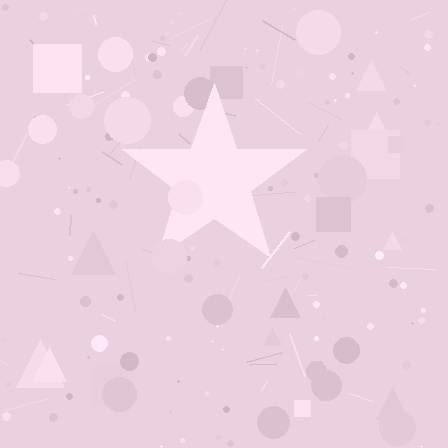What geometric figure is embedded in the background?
A star is embedded in the background.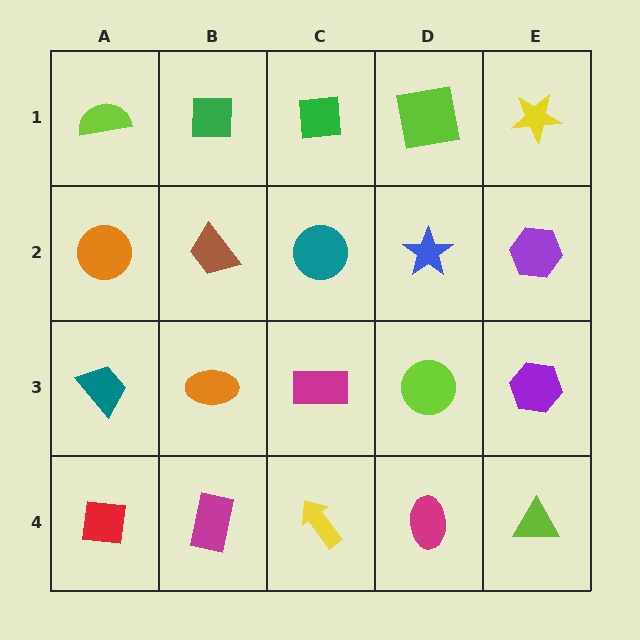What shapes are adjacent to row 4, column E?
A purple hexagon (row 3, column E), a magenta ellipse (row 4, column D).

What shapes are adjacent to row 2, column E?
A yellow star (row 1, column E), a purple hexagon (row 3, column E), a blue star (row 2, column D).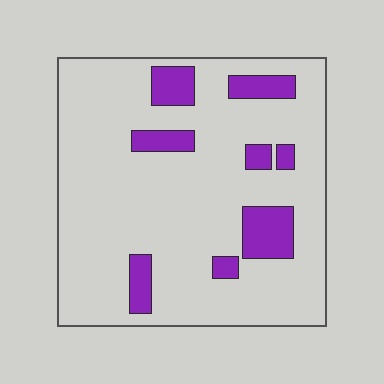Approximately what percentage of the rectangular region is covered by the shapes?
Approximately 15%.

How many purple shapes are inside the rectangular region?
8.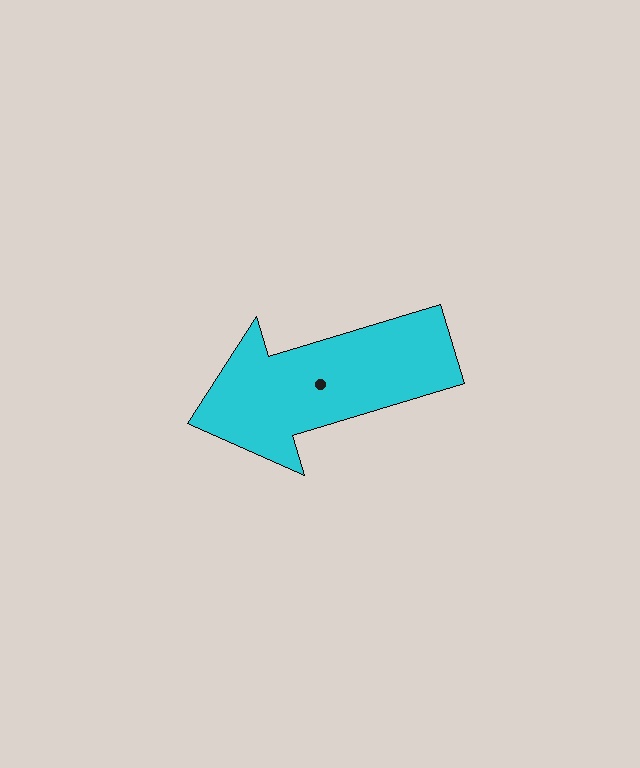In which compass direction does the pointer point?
West.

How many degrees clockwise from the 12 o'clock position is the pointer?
Approximately 253 degrees.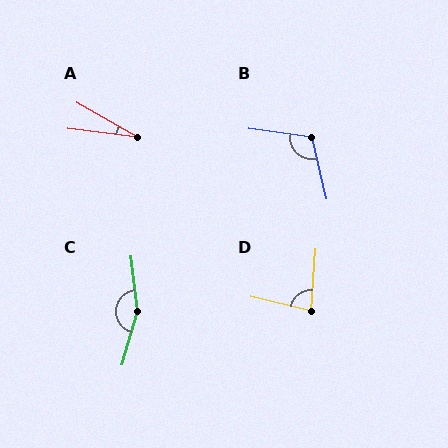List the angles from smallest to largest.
A (23°), D (81°), B (111°), C (158°).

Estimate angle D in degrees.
Approximately 81 degrees.